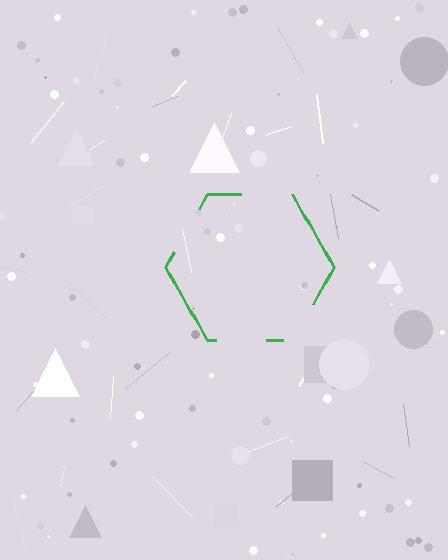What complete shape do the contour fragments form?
The contour fragments form a hexagon.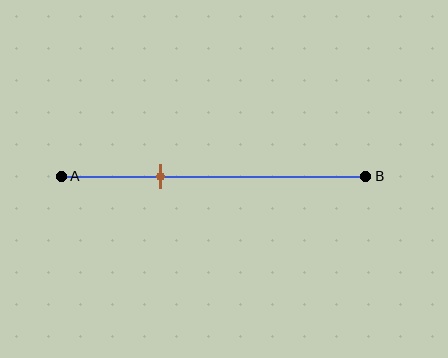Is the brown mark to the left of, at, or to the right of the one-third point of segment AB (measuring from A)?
The brown mark is approximately at the one-third point of segment AB.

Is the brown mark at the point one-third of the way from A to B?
Yes, the mark is approximately at the one-third point.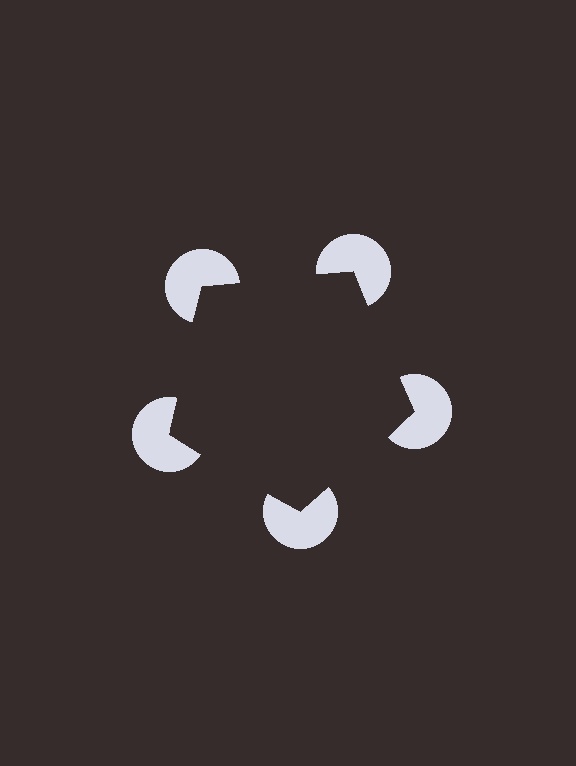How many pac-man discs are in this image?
There are 5 — one at each vertex of the illusory pentagon.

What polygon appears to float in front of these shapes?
An illusory pentagon — its edges are inferred from the aligned wedge cuts in the pac-man discs, not physically drawn.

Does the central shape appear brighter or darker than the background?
It typically appears slightly darker than the background, even though no actual brightness change is drawn.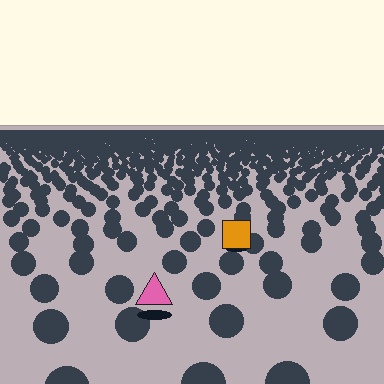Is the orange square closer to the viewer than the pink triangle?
No. The pink triangle is closer — you can tell from the texture gradient: the ground texture is coarser near it.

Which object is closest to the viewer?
The pink triangle is closest. The texture marks near it are larger and more spread out.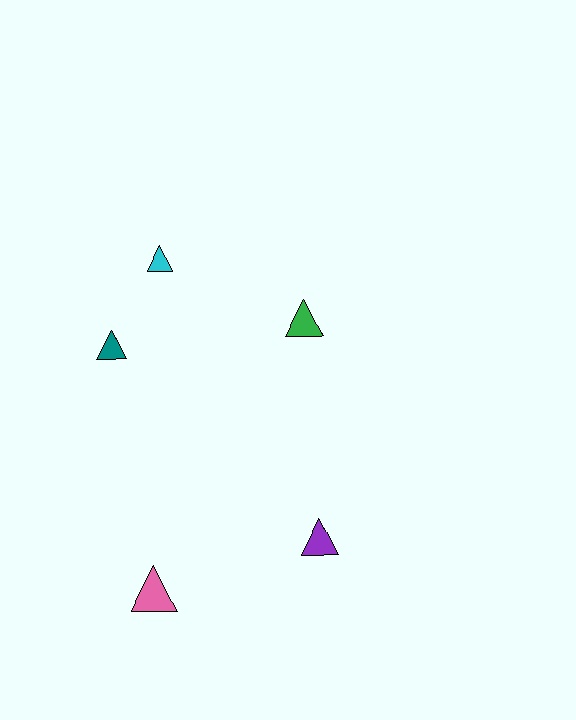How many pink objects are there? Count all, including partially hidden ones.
There is 1 pink object.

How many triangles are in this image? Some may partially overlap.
There are 5 triangles.